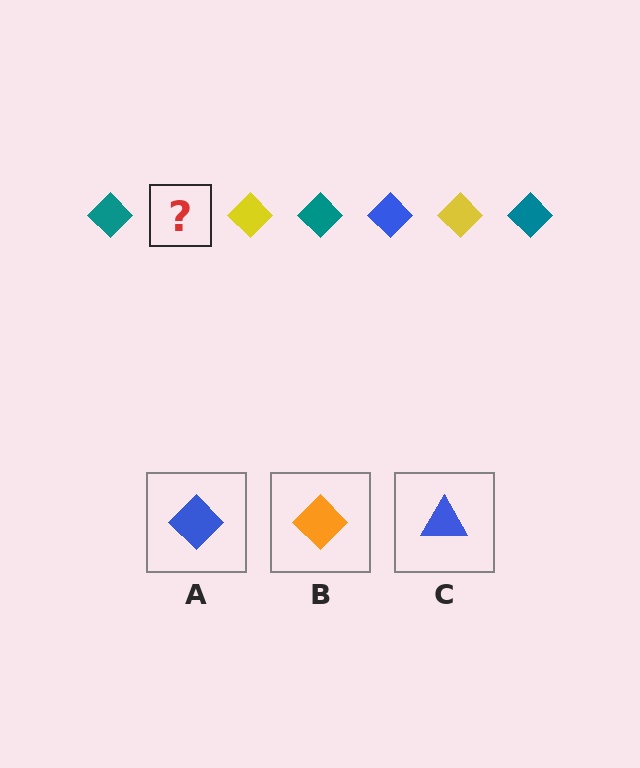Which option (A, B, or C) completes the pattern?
A.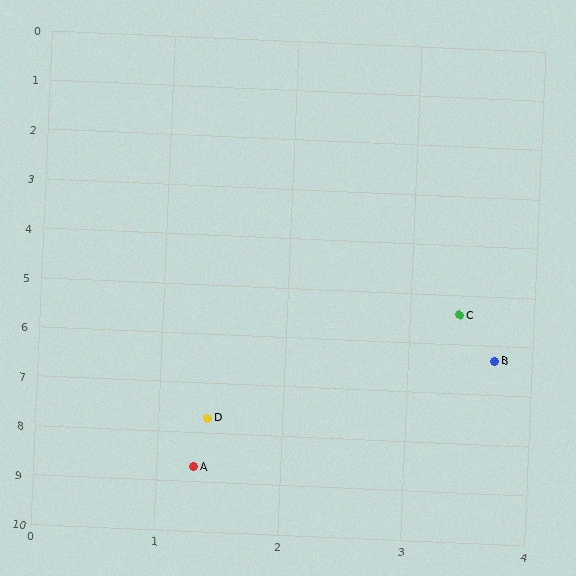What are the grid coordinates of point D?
Point D is at approximately (1.4, 7.7).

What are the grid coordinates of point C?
Point C is at approximately (3.4, 5.4).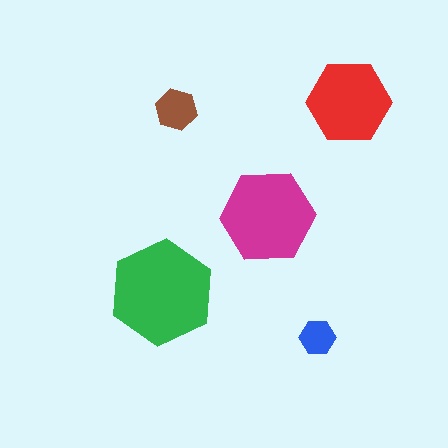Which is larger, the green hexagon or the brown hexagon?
The green one.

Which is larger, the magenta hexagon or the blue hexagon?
The magenta one.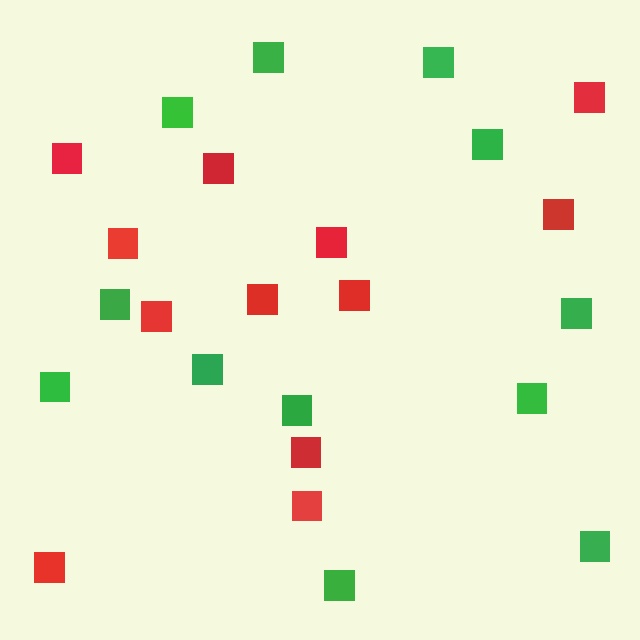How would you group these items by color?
There are 2 groups: one group of red squares (12) and one group of green squares (12).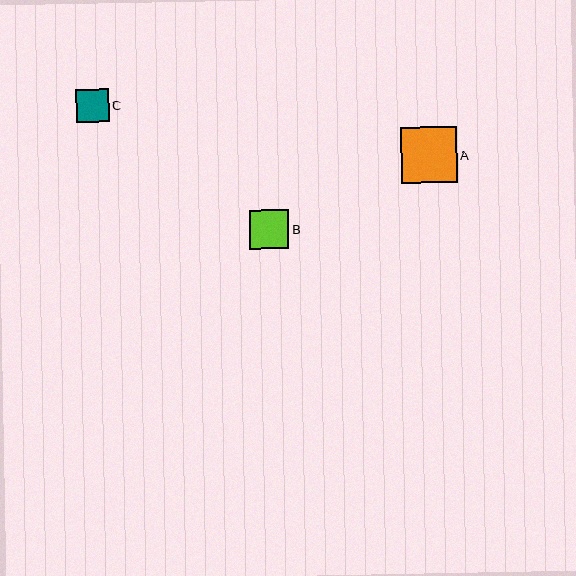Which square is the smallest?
Square C is the smallest with a size of approximately 33 pixels.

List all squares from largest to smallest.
From largest to smallest: A, B, C.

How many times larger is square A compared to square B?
Square A is approximately 1.4 times the size of square B.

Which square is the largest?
Square A is the largest with a size of approximately 56 pixels.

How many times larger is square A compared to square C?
Square A is approximately 1.7 times the size of square C.